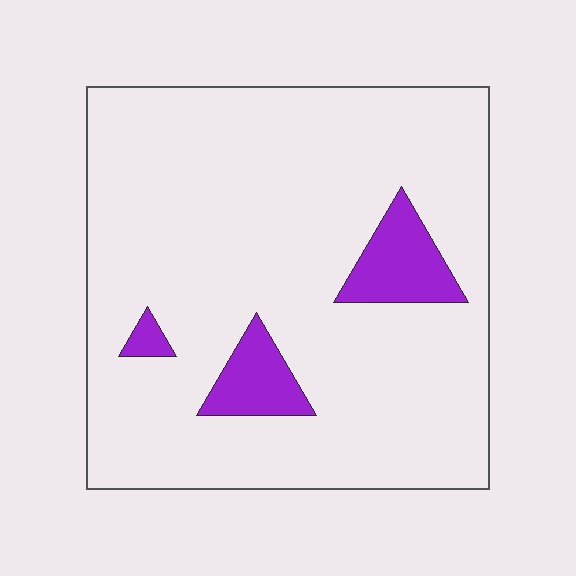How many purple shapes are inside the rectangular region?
3.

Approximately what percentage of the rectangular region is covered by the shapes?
Approximately 10%.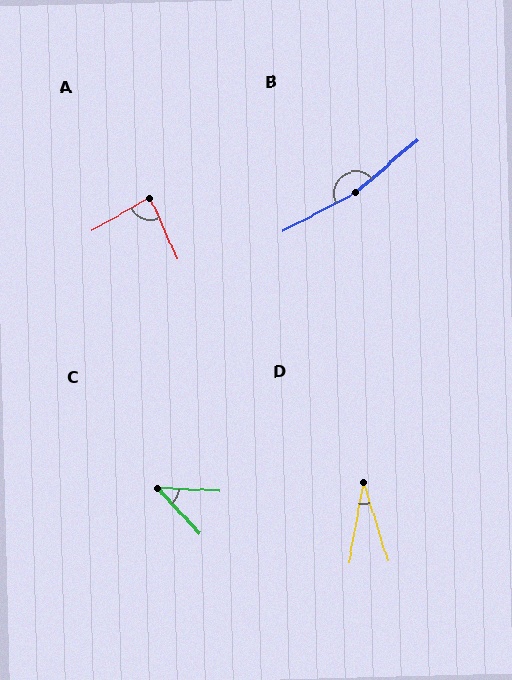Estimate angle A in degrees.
Approximately 84 degrees.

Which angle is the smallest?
D, at approximately 28 degrees.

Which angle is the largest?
B, at approximately 168 degrees.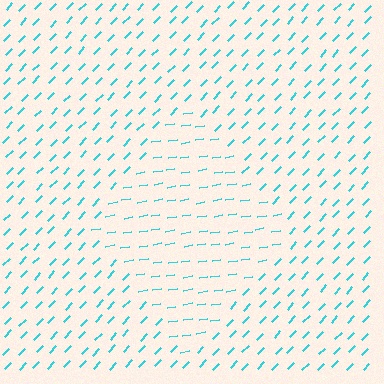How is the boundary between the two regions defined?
The boundary is defined purely by a change in line orientation (approximately 36 degrees difference). All lines are the same color and thickness.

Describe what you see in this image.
The image is filled with small cyan line segments. A diamond region in the image has lines oriented differently from the surrounding lines, creating a visible texture boundary.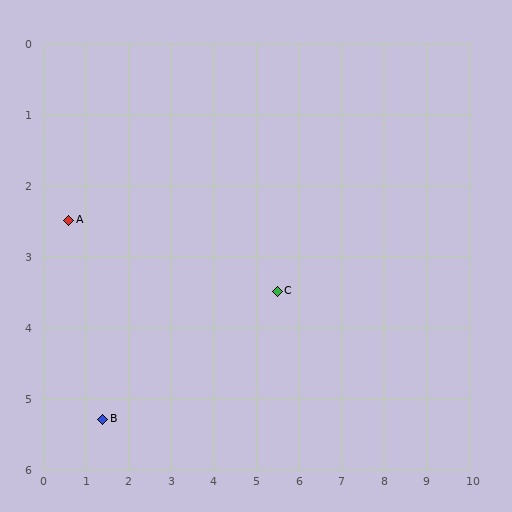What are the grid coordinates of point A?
Point A is at approximately (0.6, 2.5).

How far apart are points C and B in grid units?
Points C and B are about 4.5 grid units apart.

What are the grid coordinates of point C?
Point C is at approximately (5.5, 3.5).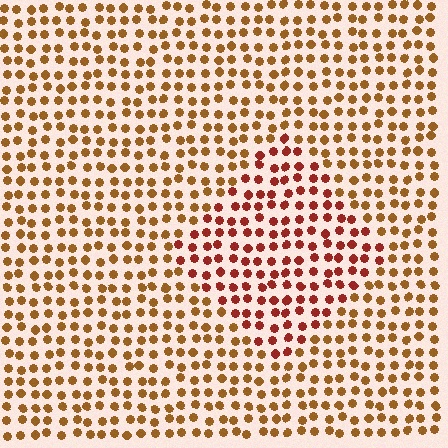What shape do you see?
I see a diamond.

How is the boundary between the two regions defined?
The boundary is defined purely by a slight shift in hue (about 30 degrees). Spacing, size, and orientation are identical on both sides.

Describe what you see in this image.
The image is filled with small brown elements in a uniform arrangement. A diamond-shaped region is visible where the elements are tinted to a slightly different hue, forming a subtle color boundary.